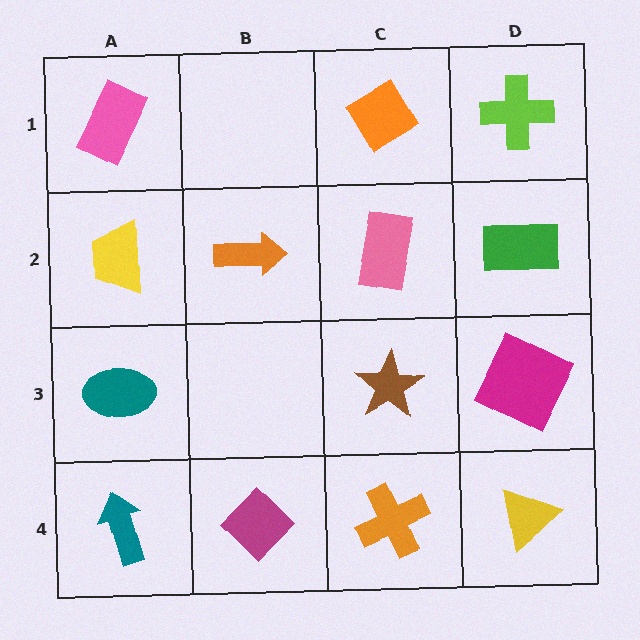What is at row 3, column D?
A magenta square.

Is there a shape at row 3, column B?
No, that cell is empty.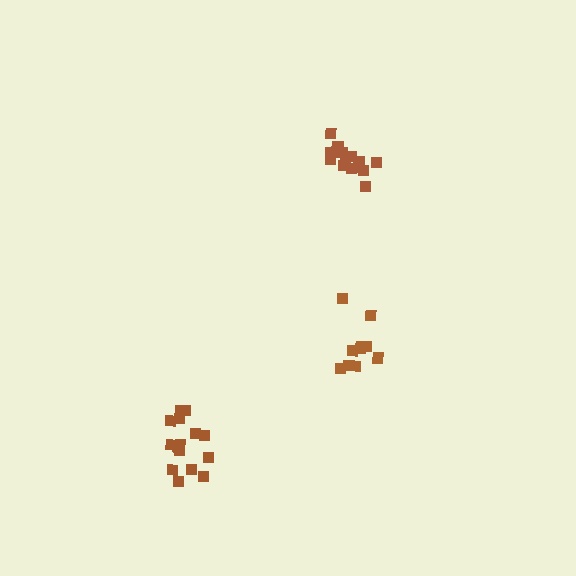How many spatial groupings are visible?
There are 3 spatial groupings.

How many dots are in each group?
Group 1: 16 dots, Group 2: 15 dots, Group 3: 10 dots (41 total).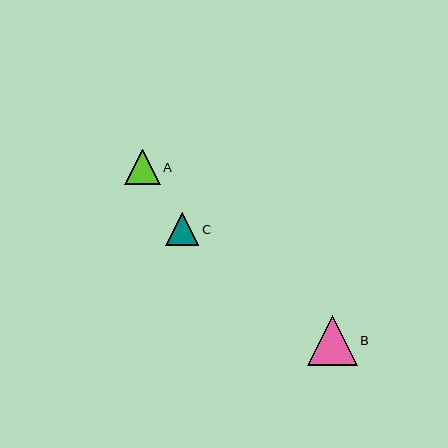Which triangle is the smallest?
Triangle C is the smallest with a size of approximately 33 pixels.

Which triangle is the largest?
Triangle B is the largest with a size of approximately 50 pixels.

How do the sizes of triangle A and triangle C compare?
Triangle A and triangle C are approximately the same size.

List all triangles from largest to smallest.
From largest to smallest: B, A, C.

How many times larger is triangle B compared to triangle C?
Triangle B is approximately 1.5 times the size of triangle C.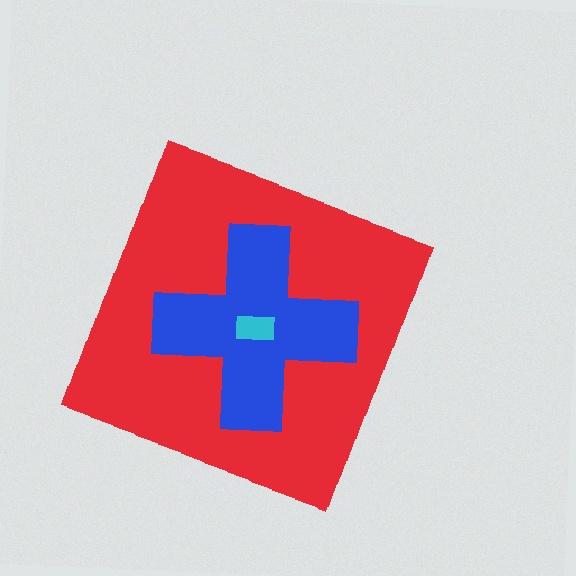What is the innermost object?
The cyan rectangle.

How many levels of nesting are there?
3.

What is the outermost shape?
The red diamond.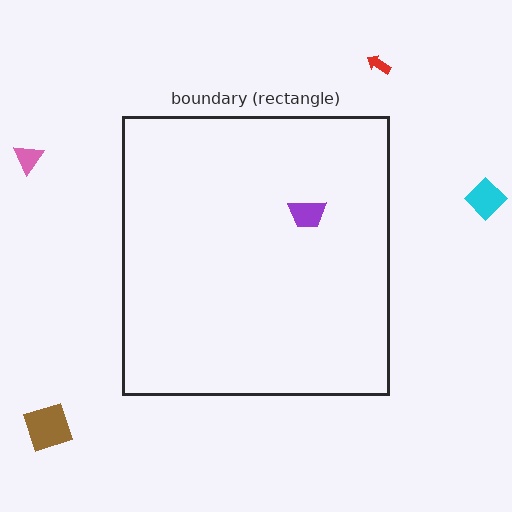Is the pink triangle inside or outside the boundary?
Outside.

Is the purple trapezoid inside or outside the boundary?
Inside.